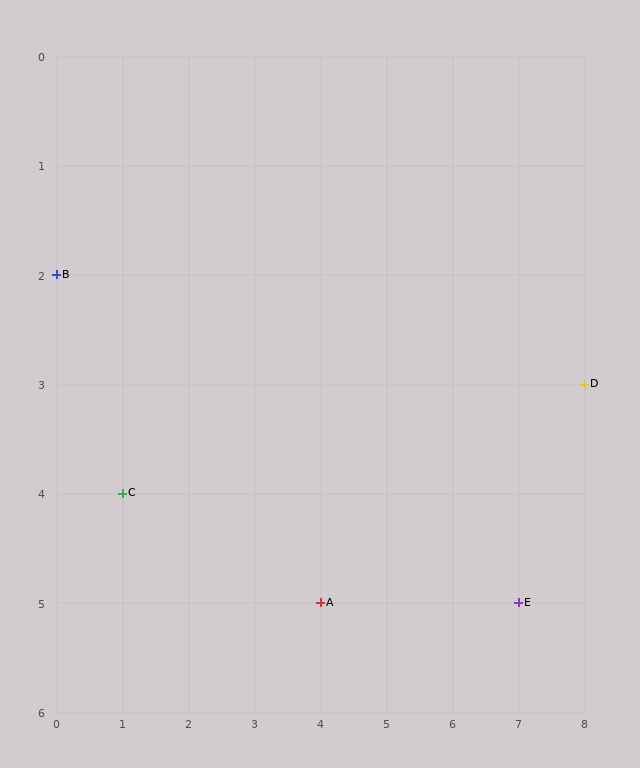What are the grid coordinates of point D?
Point D is at grid coordinates (8, 3).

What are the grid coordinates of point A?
Point A is at grid coordinates (4, 5).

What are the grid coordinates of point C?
Point C is at grid coordinates (1, 4).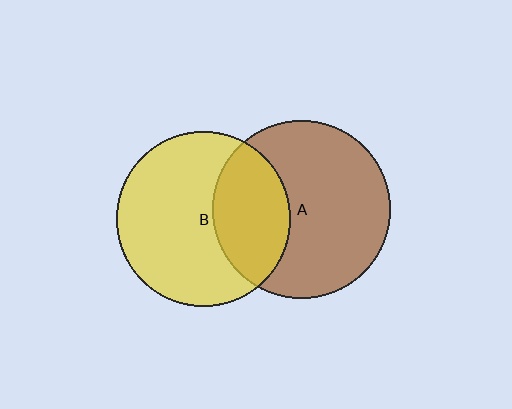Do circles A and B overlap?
Yes.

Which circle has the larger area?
Circle A (brown).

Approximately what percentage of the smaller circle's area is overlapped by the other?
Approximately 35%.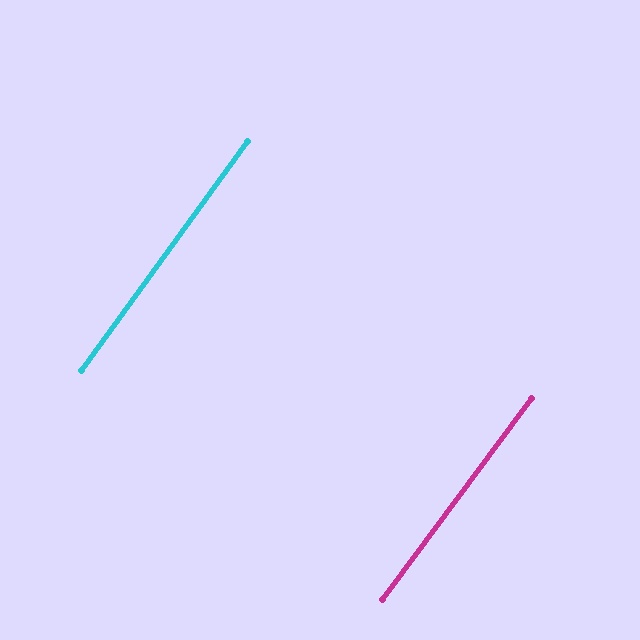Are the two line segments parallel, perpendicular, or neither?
Parallel — their directions differ by only 0.6°.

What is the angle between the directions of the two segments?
Approximately 1 degree.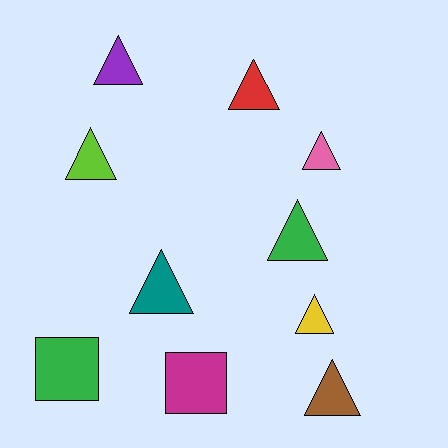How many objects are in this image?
There are 10 objects.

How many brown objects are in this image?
There is 1 brown object.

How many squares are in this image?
There are 2 squares.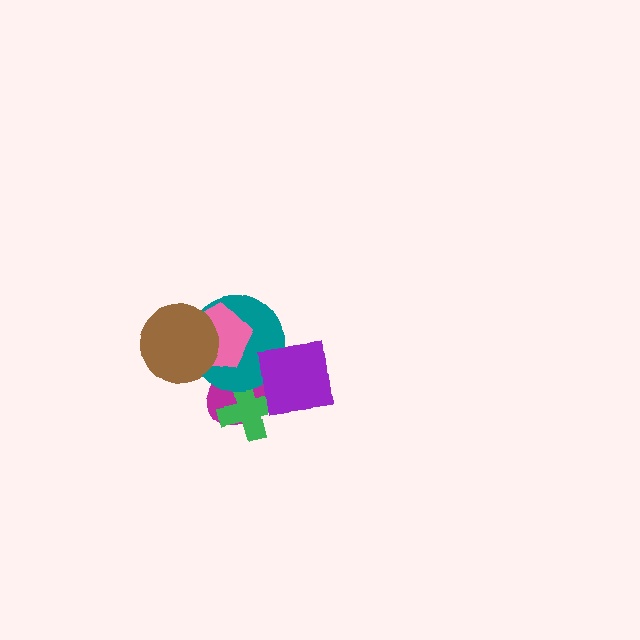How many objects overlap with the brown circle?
2 objects overlap with the brown circle.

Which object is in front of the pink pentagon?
The brown circle is in front of the pink pentagon.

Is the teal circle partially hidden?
Yes, it is partially covered by another shape.